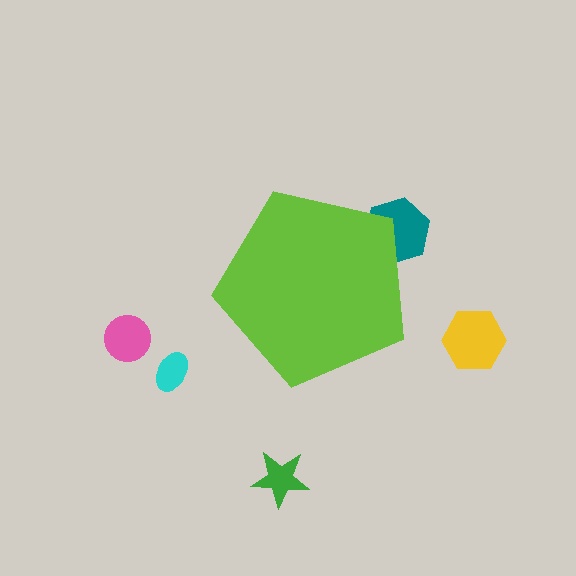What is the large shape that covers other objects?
A lime pentagon.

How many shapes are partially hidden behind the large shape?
1 shape is partially hidden.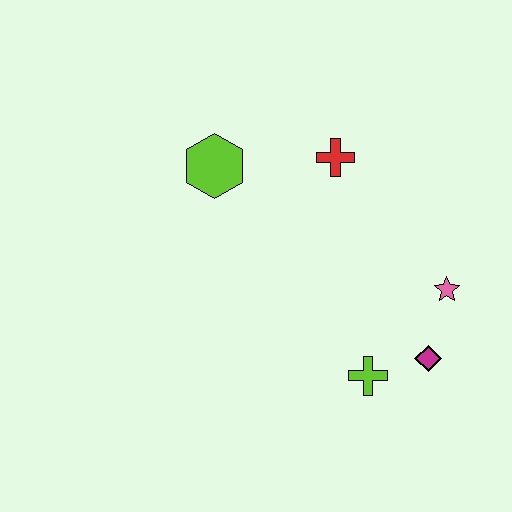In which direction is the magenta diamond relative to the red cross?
The magenta diamond is below the red cross.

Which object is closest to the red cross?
The lime hexagon is closest to the red cross.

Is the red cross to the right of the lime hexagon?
Yes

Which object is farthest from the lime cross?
The lime hexagon is farthest from the lime cross.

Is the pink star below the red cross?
Yes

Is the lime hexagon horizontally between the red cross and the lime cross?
No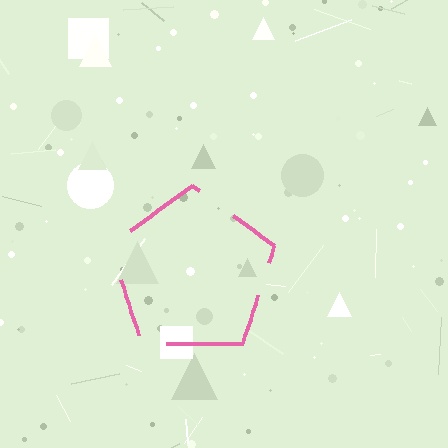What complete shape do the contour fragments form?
The contour fragments form a pentagon.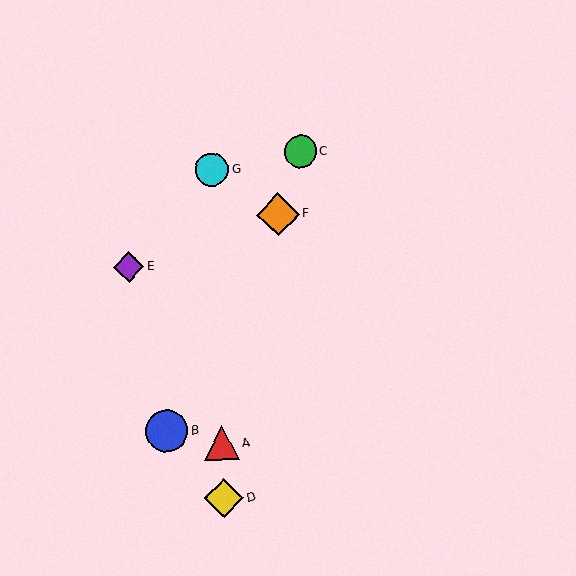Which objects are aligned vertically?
Objects A, D, G are aligned vertically.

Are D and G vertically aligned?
Yes, both are at x≈224.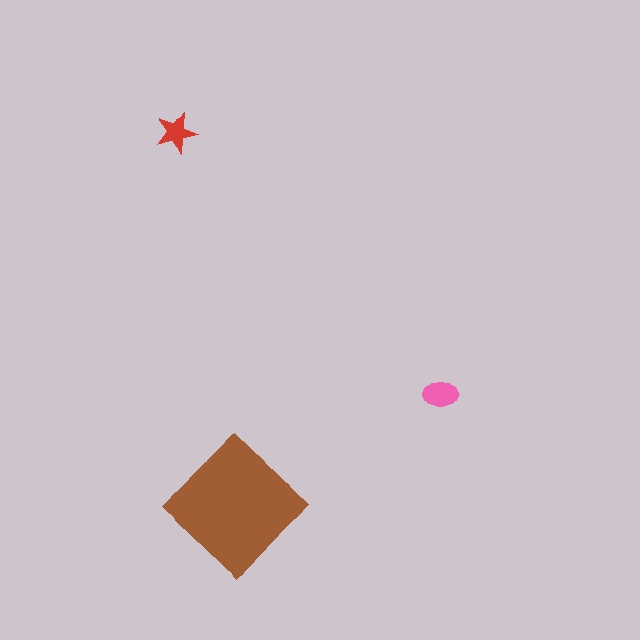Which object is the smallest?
The red star.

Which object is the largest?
The brown diamond.